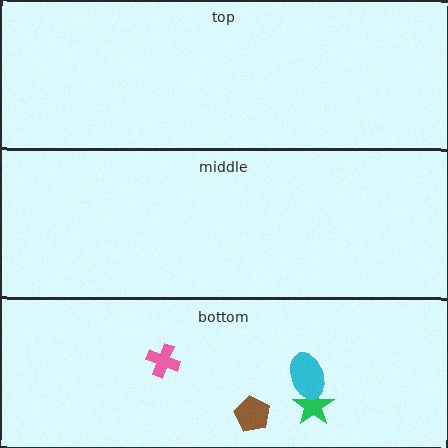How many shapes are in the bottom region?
4.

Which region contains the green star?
The bottom region.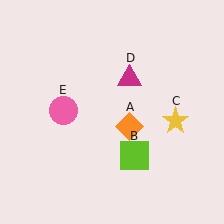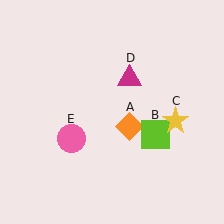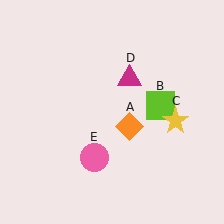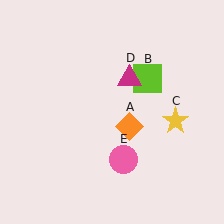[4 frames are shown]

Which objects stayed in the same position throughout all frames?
Orange diamond (object A) and yellow star (object C) and magenta triangle (object D) remained stationary.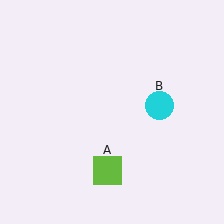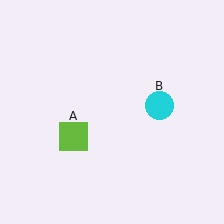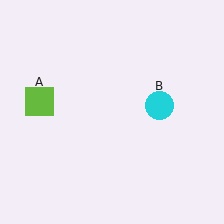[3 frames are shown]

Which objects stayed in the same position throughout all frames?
Cyan circle (object B) remained stationary.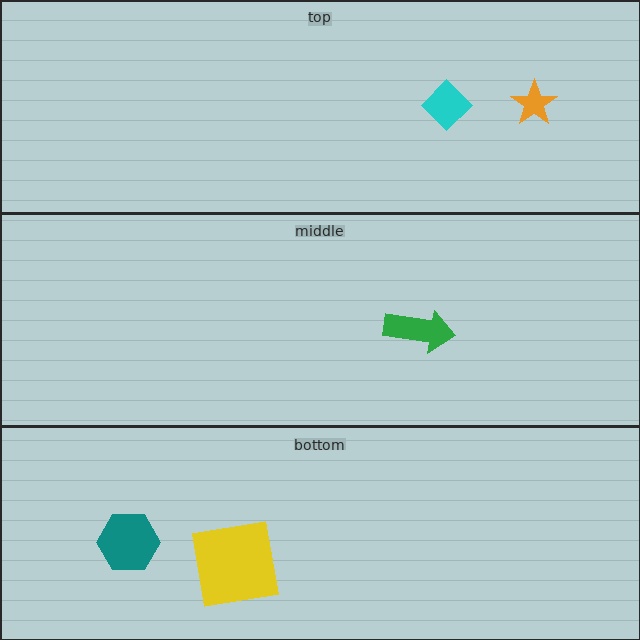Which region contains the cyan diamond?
The top region.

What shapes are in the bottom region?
The yellow square, the teal hexagon.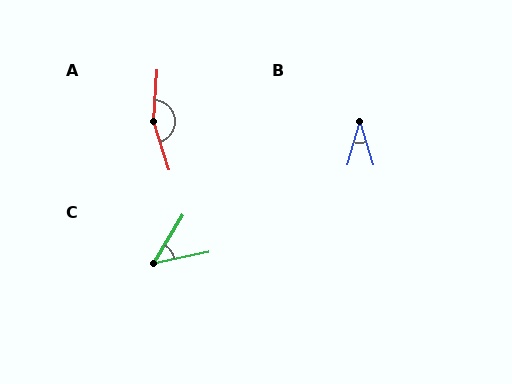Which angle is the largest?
A, at approximately 158 degrees.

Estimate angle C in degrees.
Approximately 46 degrees.